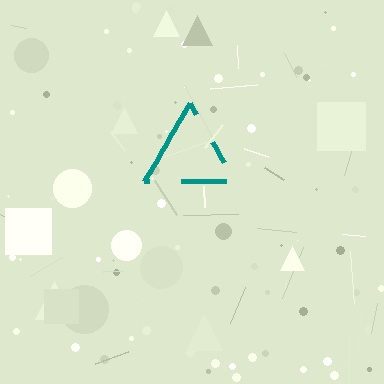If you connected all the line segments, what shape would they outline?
They would outline a triangle.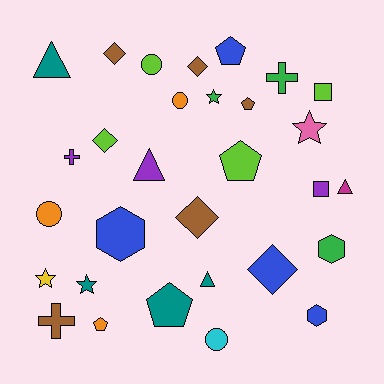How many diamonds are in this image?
There are 5 diamonds.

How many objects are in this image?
There are 30 objects.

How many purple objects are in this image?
There are 3 purple objects.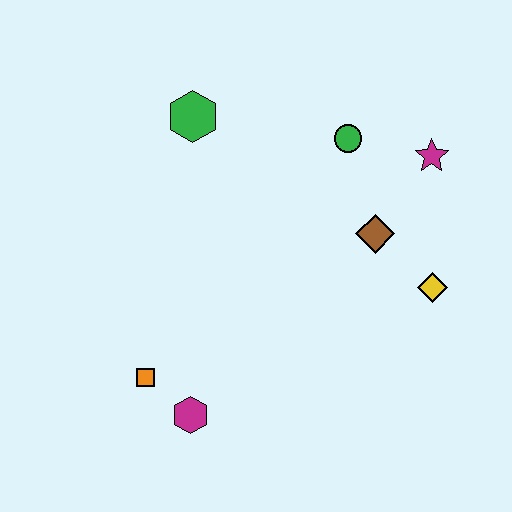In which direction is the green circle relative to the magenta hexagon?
The green circle is above the magenta hexagon.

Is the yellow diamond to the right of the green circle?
Yes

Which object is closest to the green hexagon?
The green circle is closest to the green hexagon.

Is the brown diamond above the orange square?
Yes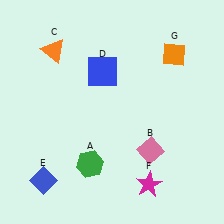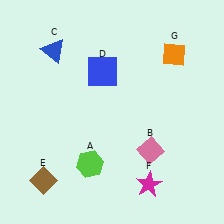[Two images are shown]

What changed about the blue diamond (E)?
In Image 1, E is blue. In Image 2, it changed to brown.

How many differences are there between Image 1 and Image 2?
There are 3 differences between the two images.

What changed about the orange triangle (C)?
In Image 1, C is orange. In Image 2, it changed to blue.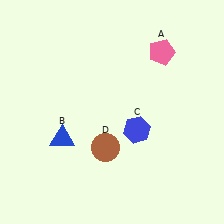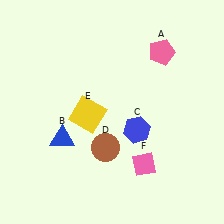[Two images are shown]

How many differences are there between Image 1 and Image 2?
There are 2 differences between the two images.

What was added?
A yellow square (E), a pink diamond (F) were added in Image 2.